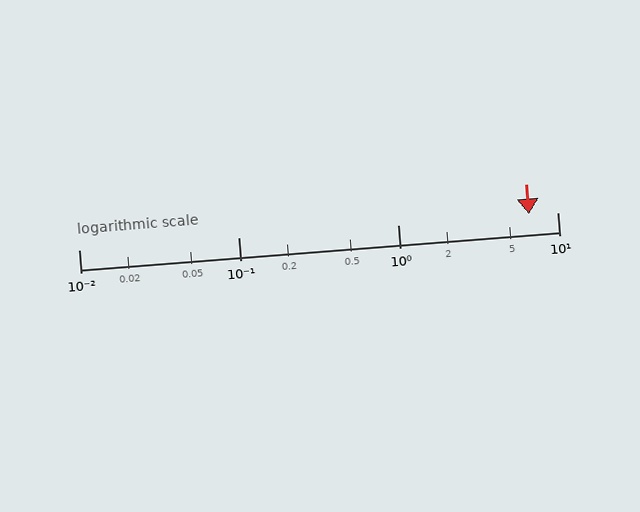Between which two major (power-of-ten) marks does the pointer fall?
The pointer is between 1 and 10.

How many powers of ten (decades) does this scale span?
The scale spans 3 decades, from 0.01 to 10.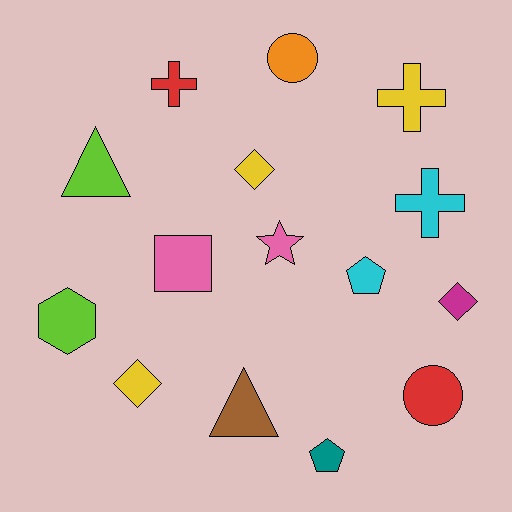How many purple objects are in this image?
There are no purple objects.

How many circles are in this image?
There are 2 circles.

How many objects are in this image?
There are 15 objects.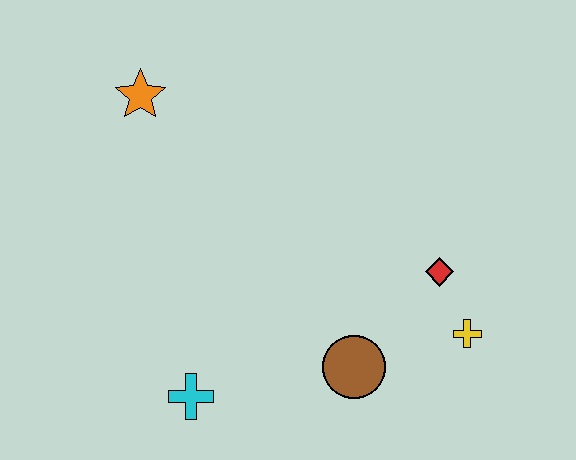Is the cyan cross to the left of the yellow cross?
Yes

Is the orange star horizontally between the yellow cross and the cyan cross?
No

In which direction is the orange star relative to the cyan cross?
The orange star is above the cyan cross.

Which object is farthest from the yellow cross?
The orange star is farthest from the yellow cross.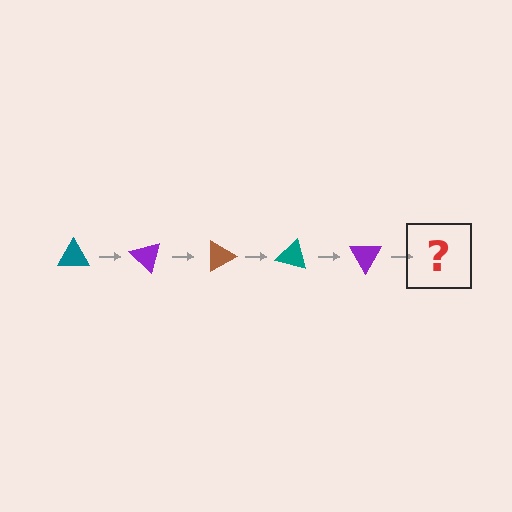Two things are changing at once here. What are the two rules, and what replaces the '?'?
The two rules are that it rotates 45 degrees each step and the color cycles through teal, purple, and brown. The '?' should be a brown triangle, rotated 225 degrees from the start.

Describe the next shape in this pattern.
It should be a brown triangle, rotated 225 degrees from the start.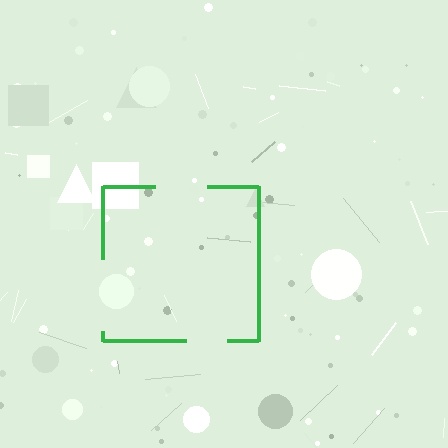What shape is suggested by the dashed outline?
The dashed outline suggests a square.